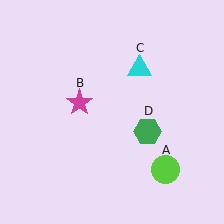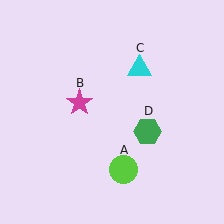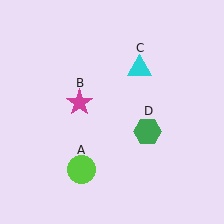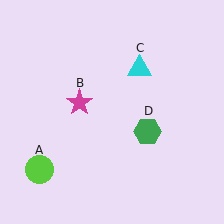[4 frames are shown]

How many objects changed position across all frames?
1 object changed position: lime circle (object A).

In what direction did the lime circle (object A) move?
The lime circle (object A) moved left.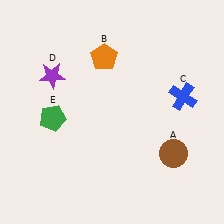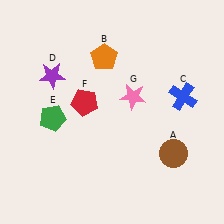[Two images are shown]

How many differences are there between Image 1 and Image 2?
There are 2 differences between the two images.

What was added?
A red pentagon (F), a pink star (G) were added in Image 2.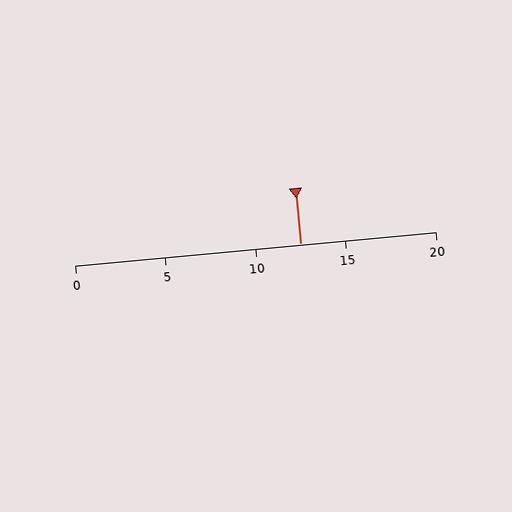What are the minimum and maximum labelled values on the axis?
The axis runs from 0 to 20.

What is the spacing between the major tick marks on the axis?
The major ticks are spaced 5 apart.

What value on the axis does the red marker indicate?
The marker indicates approximately 12.5.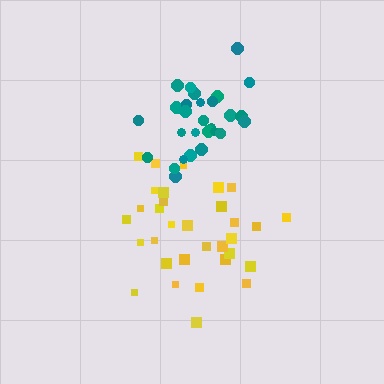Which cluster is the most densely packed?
Teal.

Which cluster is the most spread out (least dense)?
Yellow.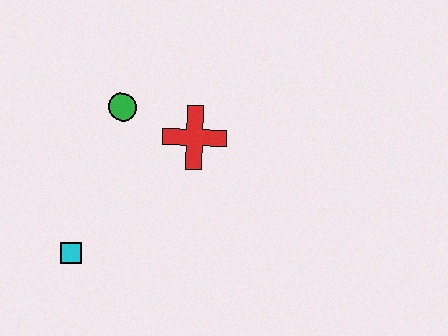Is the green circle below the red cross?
No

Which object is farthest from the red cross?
The cyan square is farthest from the red cross.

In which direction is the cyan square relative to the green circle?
The cyan square is below the green circle.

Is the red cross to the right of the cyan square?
Yes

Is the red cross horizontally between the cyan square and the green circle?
No